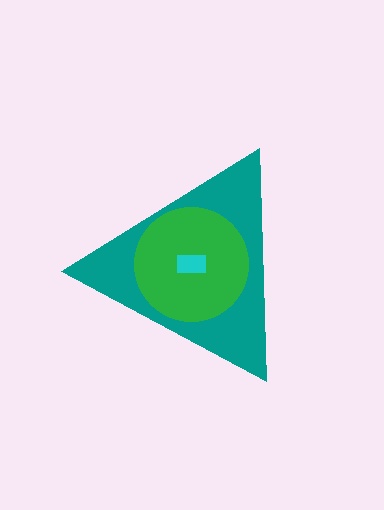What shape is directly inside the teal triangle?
The green circle.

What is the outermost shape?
The teal triangle.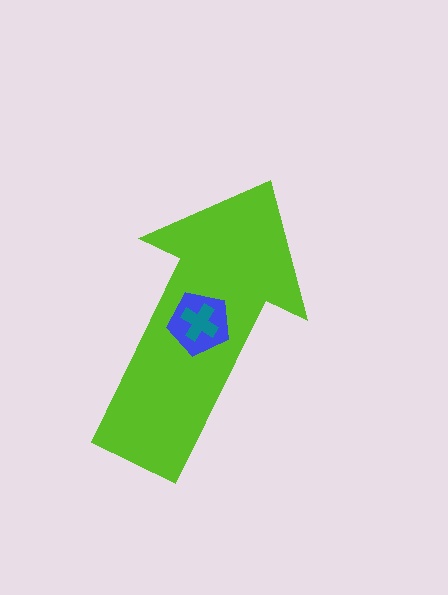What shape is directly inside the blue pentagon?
The teal cross.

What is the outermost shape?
The lime arrow.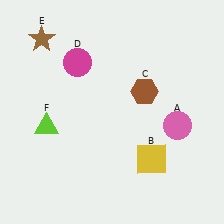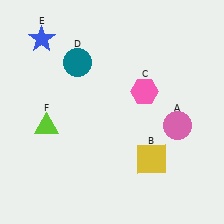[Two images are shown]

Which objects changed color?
C changed from brown to pink. D changed from magenta to teal. E changed from brown to blue.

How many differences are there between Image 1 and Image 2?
There are 3 differences between the two images.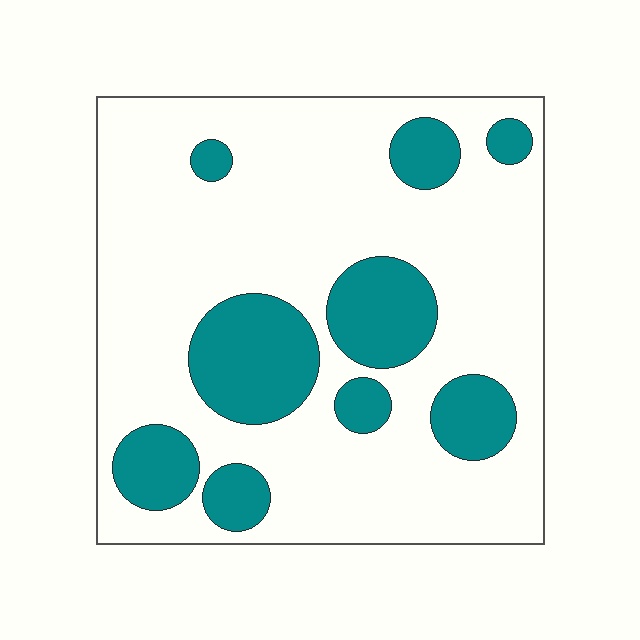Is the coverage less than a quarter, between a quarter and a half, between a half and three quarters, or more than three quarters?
Less than a quarter.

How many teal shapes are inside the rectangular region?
9.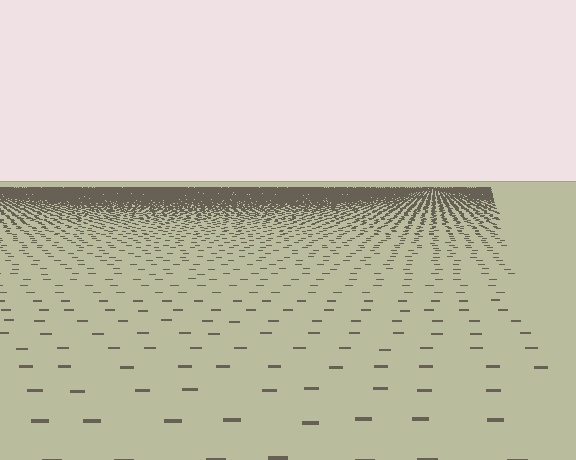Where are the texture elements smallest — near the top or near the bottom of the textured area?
Near the top.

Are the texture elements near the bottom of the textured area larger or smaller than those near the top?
Larger. Near the bottom, elements are closer to the viewer and appear at a bigger on-screen size.